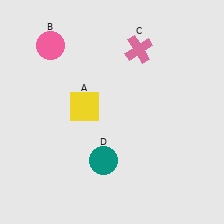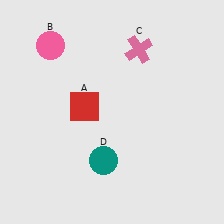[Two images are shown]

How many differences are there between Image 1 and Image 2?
There is 1 difference between the two images.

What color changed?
The square (A) changed from yellow in Image 1 to red in Image 2.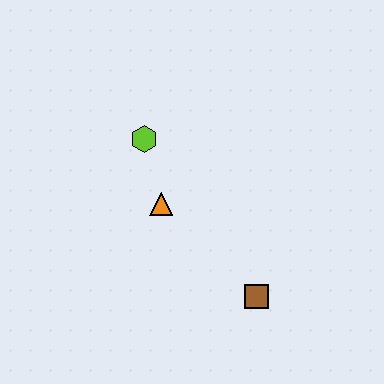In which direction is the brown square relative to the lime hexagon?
The brown square is below the lime hexagon.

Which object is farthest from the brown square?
The lime hexagon is farthest from the brown square.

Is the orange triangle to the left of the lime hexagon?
No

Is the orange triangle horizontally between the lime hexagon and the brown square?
Yes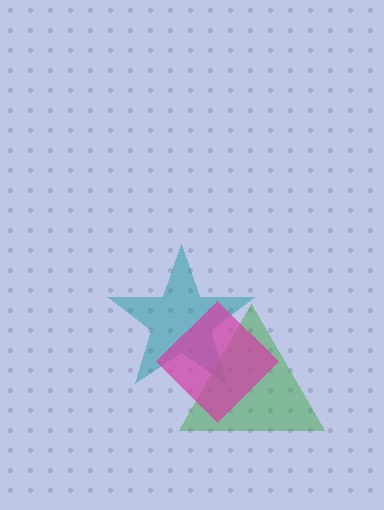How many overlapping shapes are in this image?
There are 3 overlapping shapes in the image.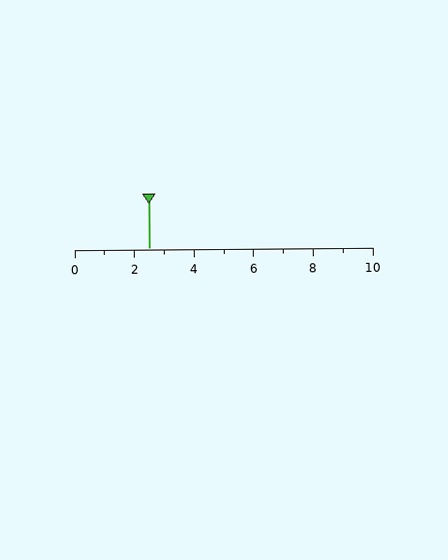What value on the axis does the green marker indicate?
The marker indicates approximately 2.5.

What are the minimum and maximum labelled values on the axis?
The axis runs from 0 to 10.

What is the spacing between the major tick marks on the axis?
The major ticks are spaced 2 apart.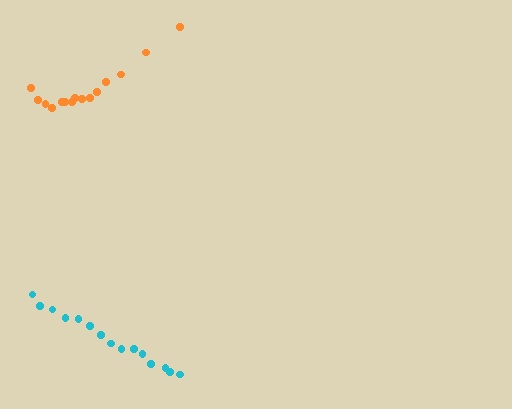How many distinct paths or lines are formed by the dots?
There are 2 distinct paths.